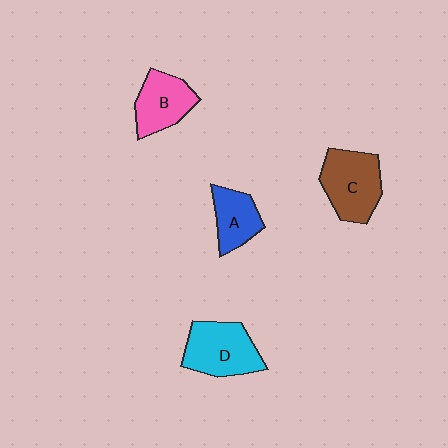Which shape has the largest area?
Shape C (brown).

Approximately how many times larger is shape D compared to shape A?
Approximately 1.5 times.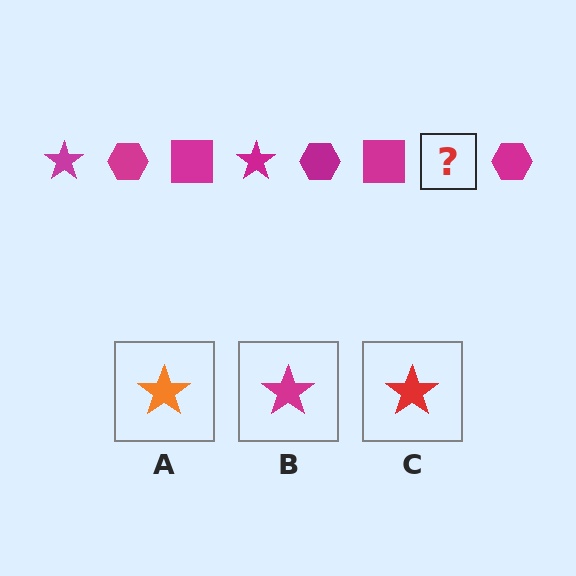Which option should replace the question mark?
Option B.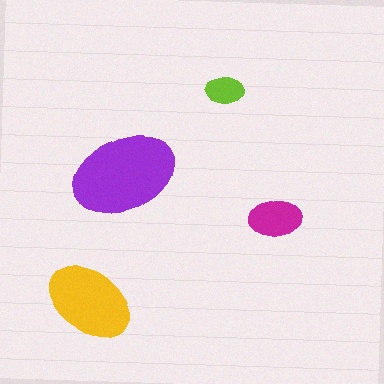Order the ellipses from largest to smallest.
the purple one, the yellow one, the magenta one, the lime one.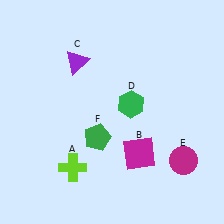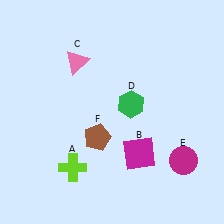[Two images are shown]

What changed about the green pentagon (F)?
In Image 1, F is green. In Image 2, it changed to brown.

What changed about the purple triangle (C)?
In Image 1, C is purple. In Image 2, it changed to pink.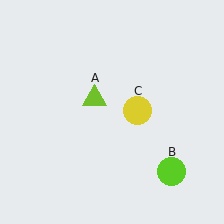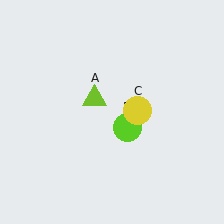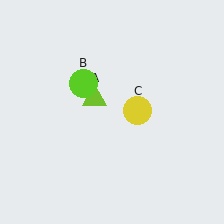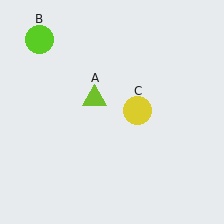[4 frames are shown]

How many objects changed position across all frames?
1 object changed position: lime circle (object B).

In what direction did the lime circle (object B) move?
The lime circle (object B) moved up and to the left.